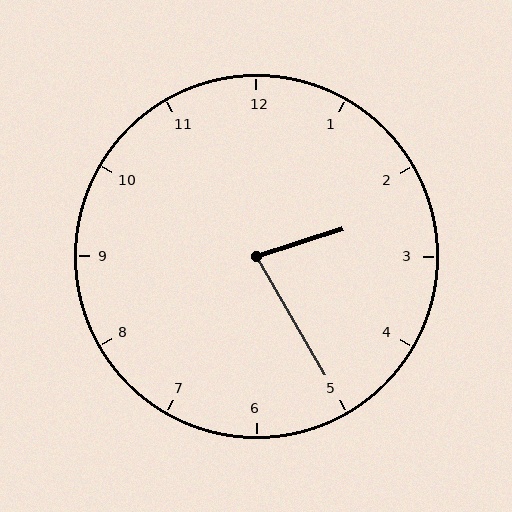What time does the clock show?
2:25.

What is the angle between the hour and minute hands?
Approximately 78 degrees.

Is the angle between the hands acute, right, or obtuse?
It is acute.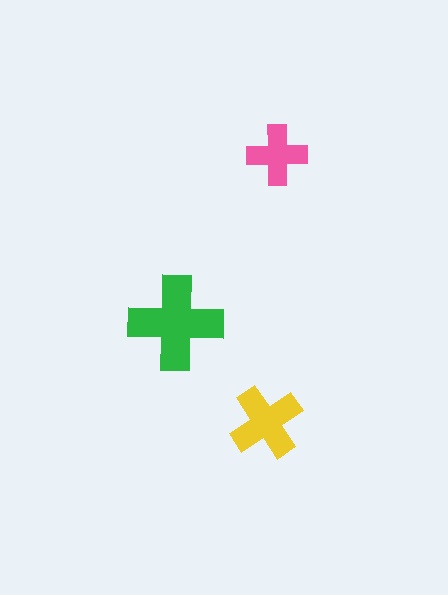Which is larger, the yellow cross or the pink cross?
The yellow one.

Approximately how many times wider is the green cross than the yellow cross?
About 1.5 times wider.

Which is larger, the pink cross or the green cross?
The green one.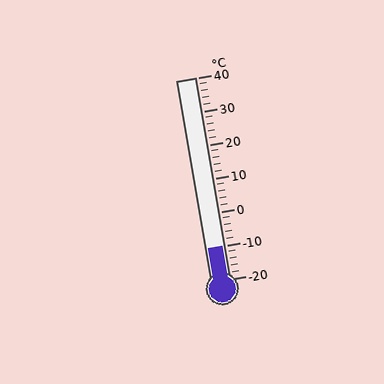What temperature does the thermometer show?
The thermometer shows approximately -10°C.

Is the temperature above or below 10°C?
The temperature is below 10°C.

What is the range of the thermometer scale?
The thermometer scale ranges from -20°C to 40°C.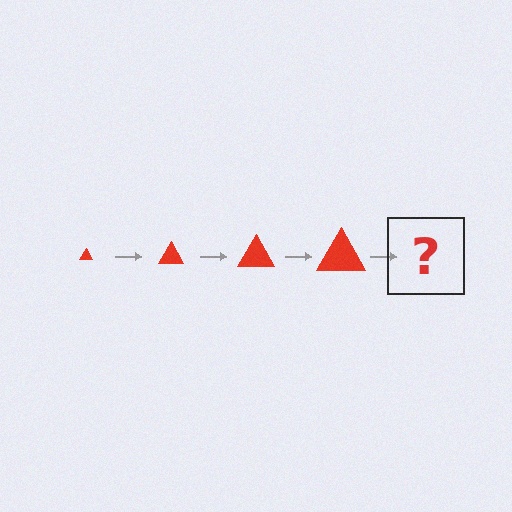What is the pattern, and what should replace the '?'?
The pattern is that the triangle gets progressively larger each step. The '?' should be a red triangle, larger than the previous one.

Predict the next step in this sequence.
The next step is a red triangle, larger than the previous one.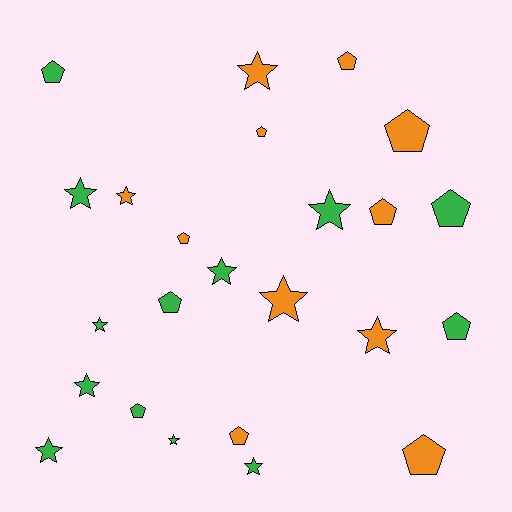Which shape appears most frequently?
Pentagon, with 12 objects.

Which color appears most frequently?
Green, with 13 objects.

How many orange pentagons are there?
There are 7 orange pentagons.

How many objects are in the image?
There are 24 objects.